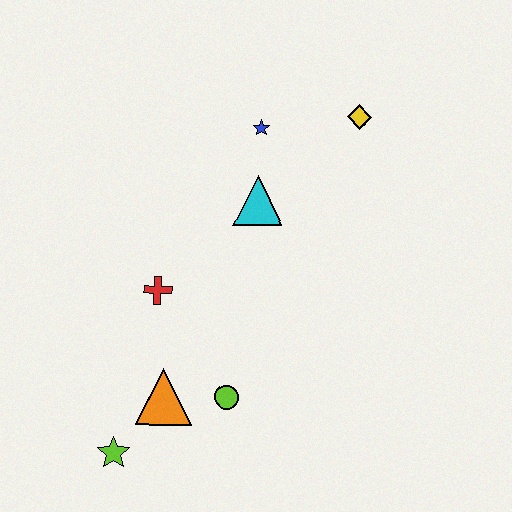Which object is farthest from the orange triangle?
The yellow diamond is farthest from the orange triangle.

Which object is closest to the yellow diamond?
The blue star is closest to the yellow diamond.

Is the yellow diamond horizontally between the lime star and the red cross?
No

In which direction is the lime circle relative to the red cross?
The lime circle is below the red cross.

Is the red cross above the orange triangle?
Yes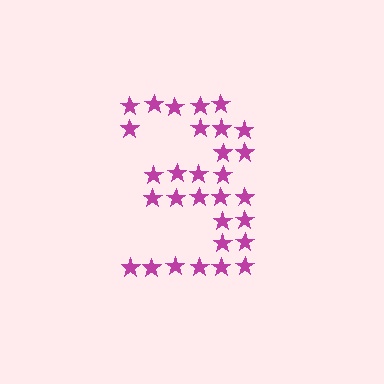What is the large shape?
The large shape is the digit 3.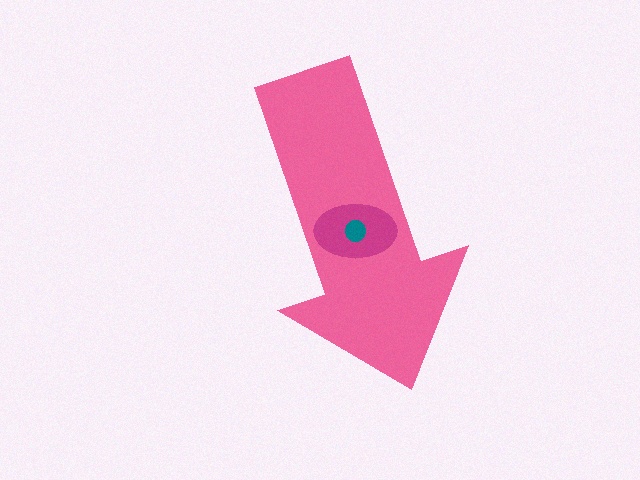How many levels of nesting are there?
3.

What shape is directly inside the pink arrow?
The magenta ellipse.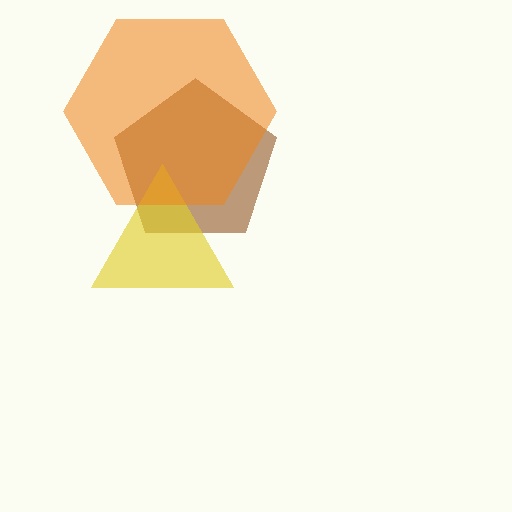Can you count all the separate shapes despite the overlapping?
Yes, there are 3 separate shapes.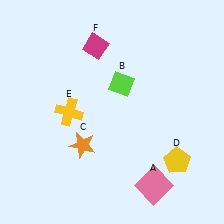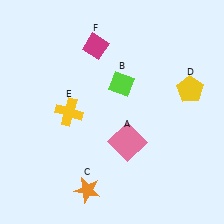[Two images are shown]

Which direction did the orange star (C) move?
The orange star (C) moved down.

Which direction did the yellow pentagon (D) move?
The yellow pentagon (D) moved up.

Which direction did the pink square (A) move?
The pink square (A) moved up.